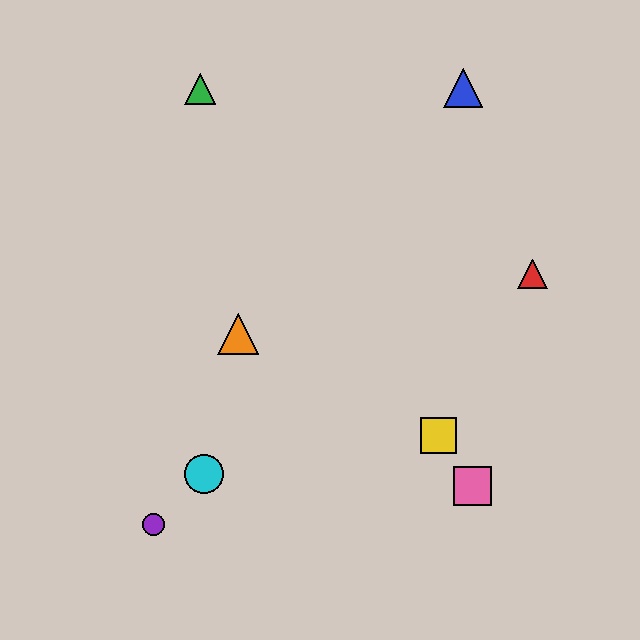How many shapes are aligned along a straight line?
3 shapes (the green triangle, the yellow square, the pink square) are aligned along a straight line.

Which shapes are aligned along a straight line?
The green triangle, the yellow square, the pink square are aligned along a straight line.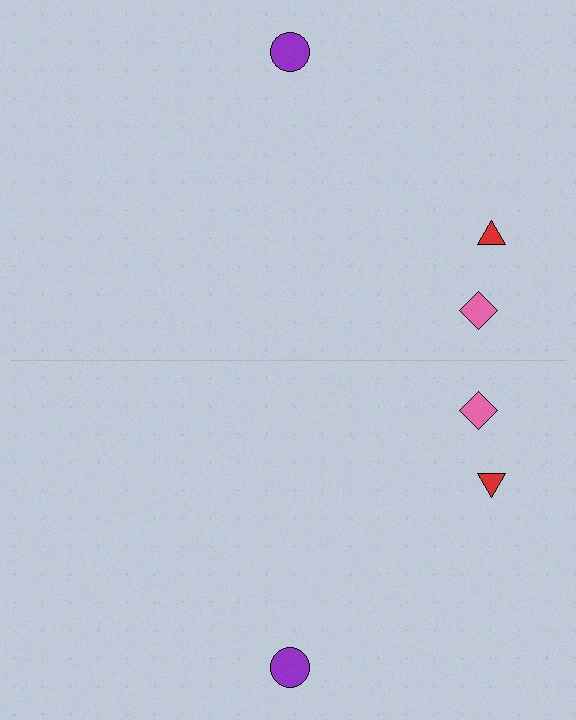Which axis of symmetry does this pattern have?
The pattern has a horizontal axis of symmetry running through the center of the image.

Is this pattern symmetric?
Yes, this pattern has bilateral (reflection) symmetry.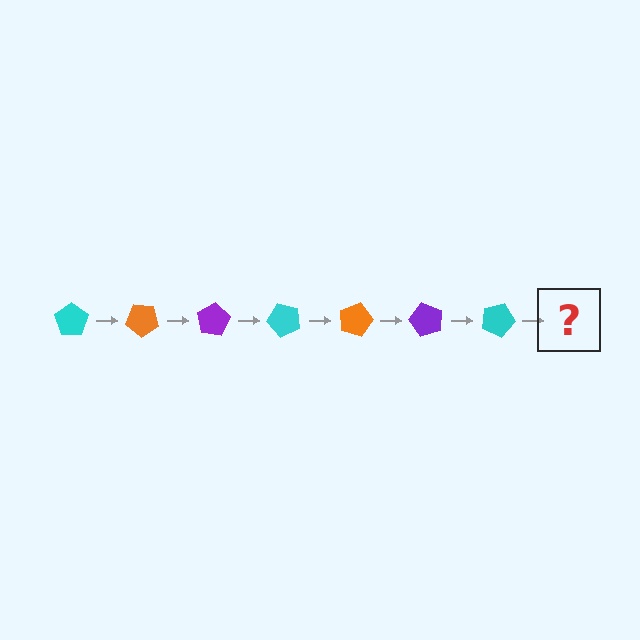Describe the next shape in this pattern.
It should be an orange pentagon, rotated 280 degrees from the start.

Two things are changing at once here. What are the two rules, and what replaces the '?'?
The two rules are that it rotates 40 degrees each step and the color cycles through cyan, orange, and purple. The '?' should be an orange pentagon, rotated 280 degrees from the start.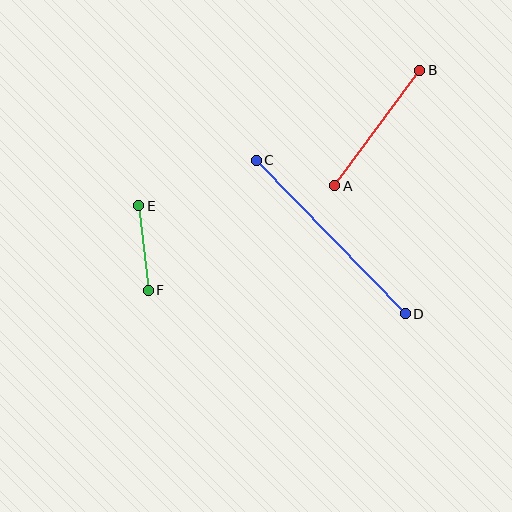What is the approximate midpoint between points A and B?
The midpoint is at approximately (377, 128) pixels.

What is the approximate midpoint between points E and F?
The midpoint is at approximately (143, 248) pixels.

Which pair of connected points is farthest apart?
Points C and D are farthest apart.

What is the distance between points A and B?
The distance is approximately 143 pixels.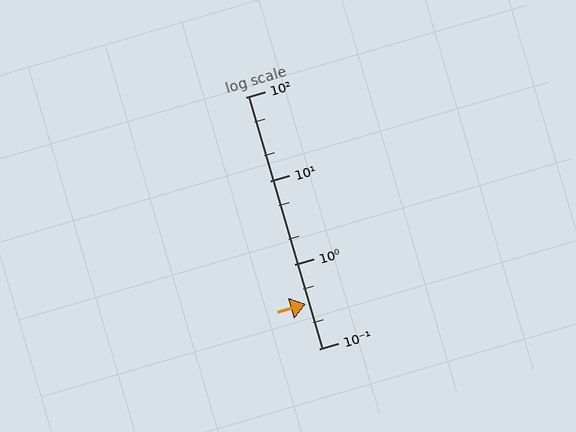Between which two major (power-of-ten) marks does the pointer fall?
The pointer is between 0.1 and 1.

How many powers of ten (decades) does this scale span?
The scale spans 3 decades, from 0.1 to 100.